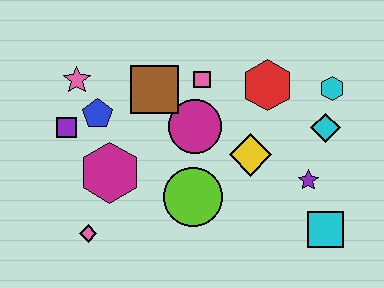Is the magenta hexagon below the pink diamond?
No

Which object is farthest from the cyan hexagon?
The pink diamond is farthest from the cyan hexagon.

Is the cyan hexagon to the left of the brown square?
No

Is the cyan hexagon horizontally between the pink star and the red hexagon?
No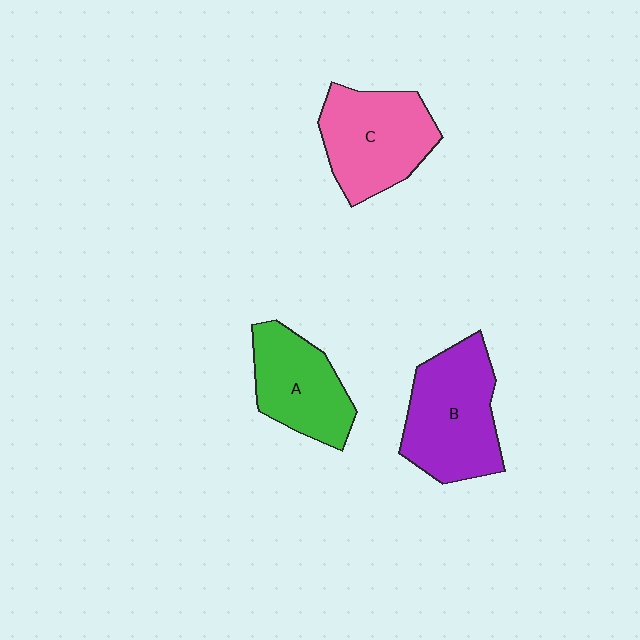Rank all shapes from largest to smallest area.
From largest to smallest: B (purple), C (pink), A (green).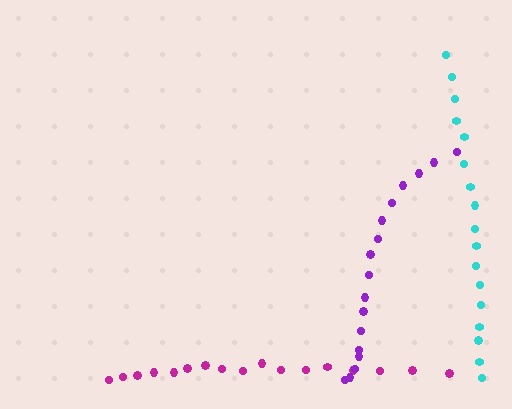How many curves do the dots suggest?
There are 3 distinct paths.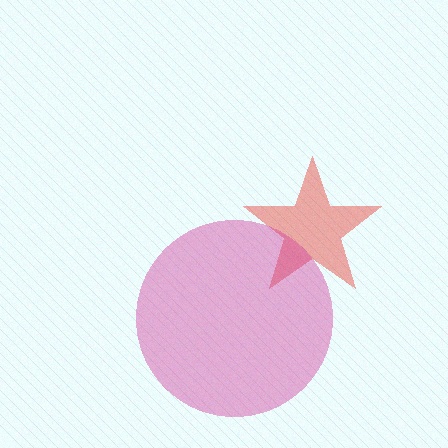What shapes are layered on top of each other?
The layered shapes are: a red star, a magenta circle.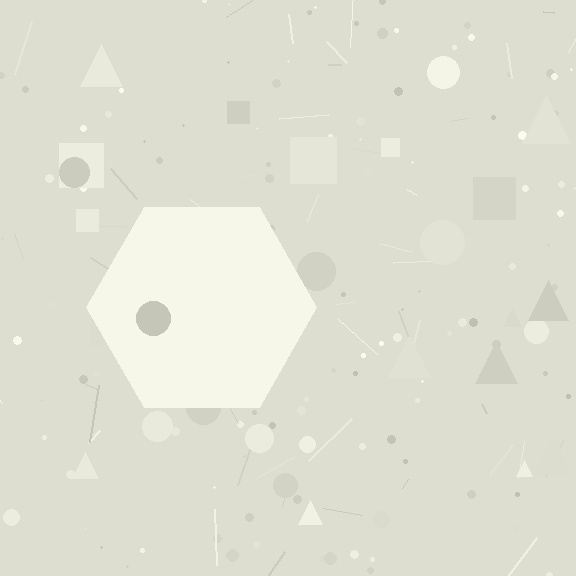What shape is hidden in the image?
A hexagon is hidden in the image.